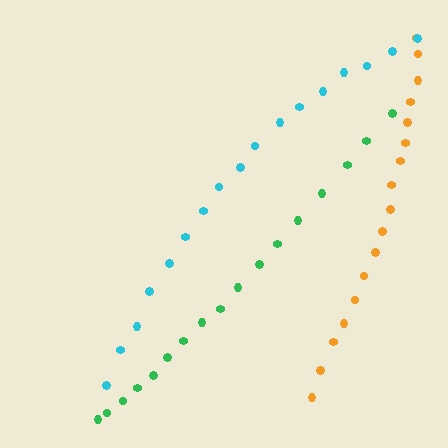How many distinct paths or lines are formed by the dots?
There are 3 distinct paths.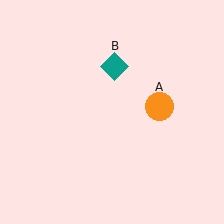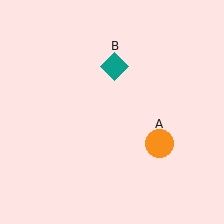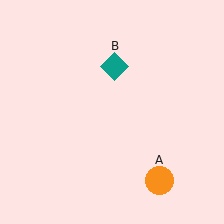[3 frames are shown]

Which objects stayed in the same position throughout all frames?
Teal diamond (object B) remained stationary.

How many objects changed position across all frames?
1 object changed position: orange circle (object A).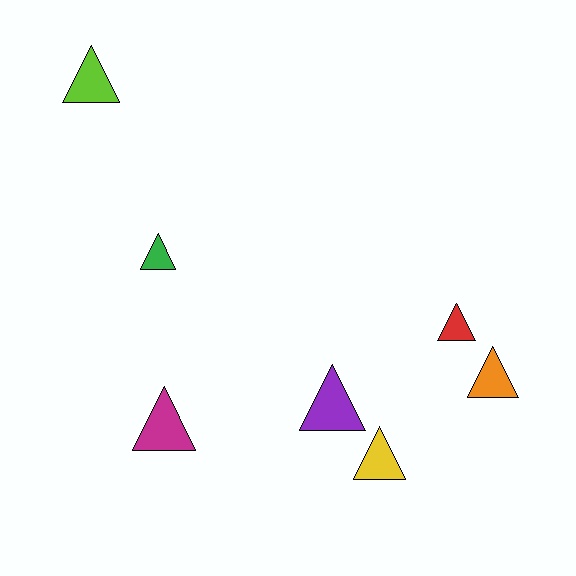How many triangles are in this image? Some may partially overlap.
There are 7 triangles.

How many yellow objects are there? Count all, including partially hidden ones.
There is 1 yellow object.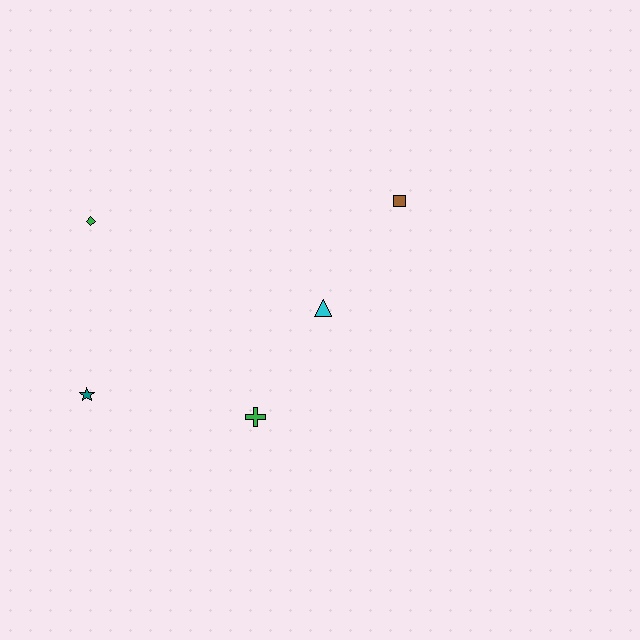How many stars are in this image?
There is 1 star.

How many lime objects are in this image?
There are no lime objects.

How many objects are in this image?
There are 5 objects.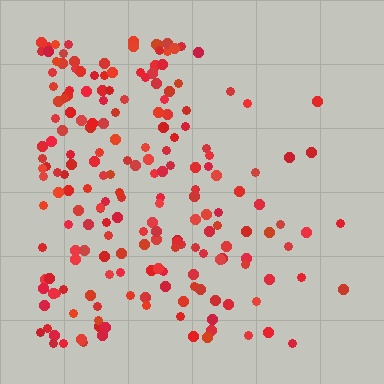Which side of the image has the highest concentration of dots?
The left.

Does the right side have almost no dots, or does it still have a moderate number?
Still a moderate number, just noticeably fewer than the left.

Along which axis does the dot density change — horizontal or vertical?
Horizontal.